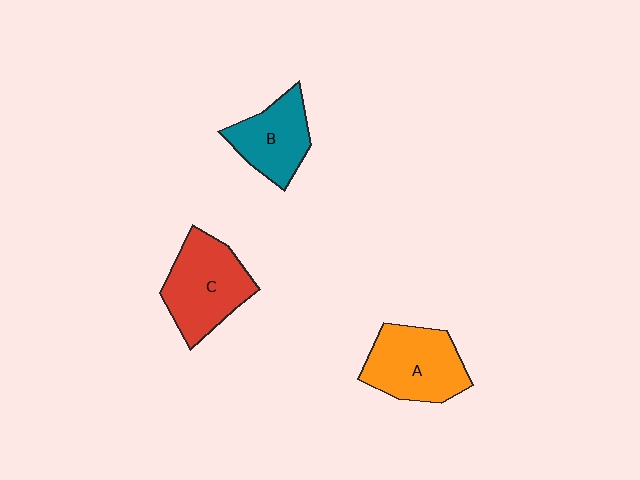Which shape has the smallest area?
Shape B (teal).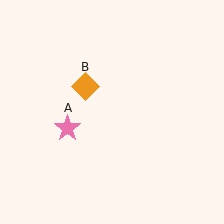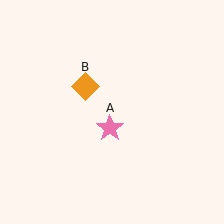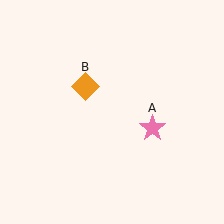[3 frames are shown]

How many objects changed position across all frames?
1 object changed position: pink star (object A).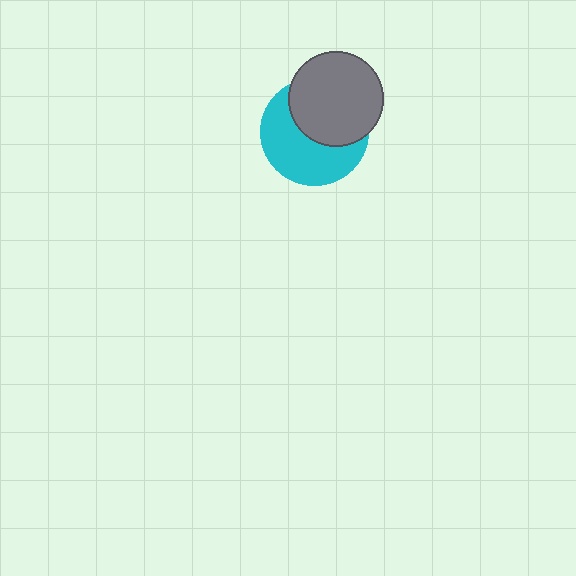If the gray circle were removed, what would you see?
You would see the complete cyan circle.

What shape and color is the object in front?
The object in front is a gray circle.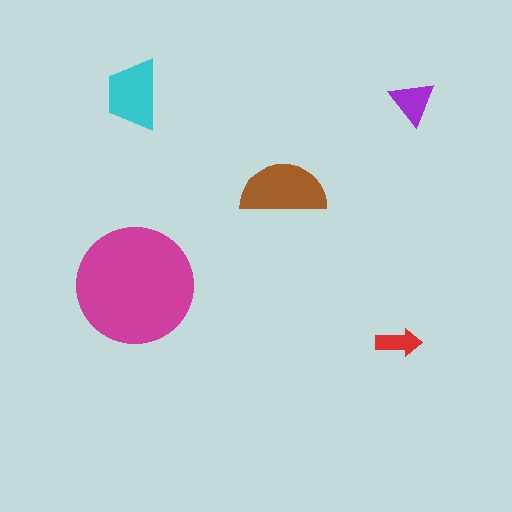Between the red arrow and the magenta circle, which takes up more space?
The magenta circle.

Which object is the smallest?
The red arrow.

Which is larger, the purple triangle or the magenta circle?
The magenta circle.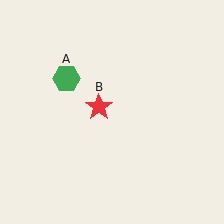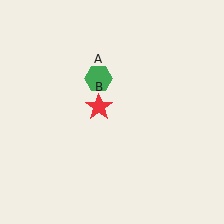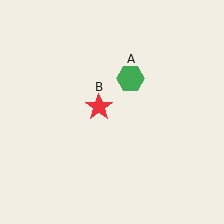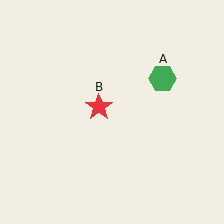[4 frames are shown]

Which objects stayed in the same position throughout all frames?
Red star (object B) remained stationary.